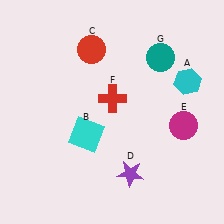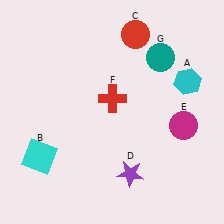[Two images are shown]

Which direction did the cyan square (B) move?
The cyan square (B) moved left.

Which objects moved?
The objects that moved are: the cyan square (B), the red circle (C).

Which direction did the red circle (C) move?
The red circle (C) moved right.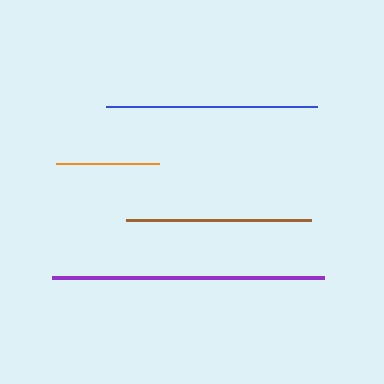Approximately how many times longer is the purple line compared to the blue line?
The purple line is approximately 1.3 times the length of the blue line.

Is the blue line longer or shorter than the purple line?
The purple line is longer than the blue line.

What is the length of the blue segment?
The blue segment is approximately 211 pixels long.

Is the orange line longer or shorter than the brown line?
The brown line is longer than the orange line.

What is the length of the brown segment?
The brown segment is approximately 185 pixels long.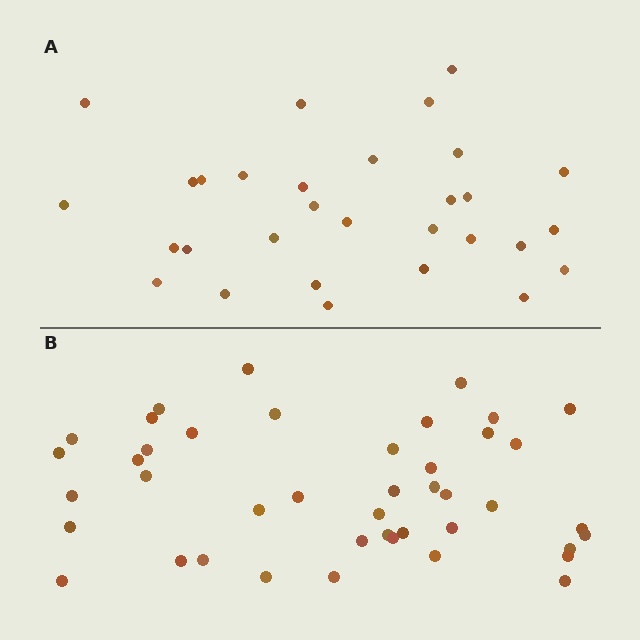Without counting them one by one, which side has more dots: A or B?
Region B (the bottom region) has more dots.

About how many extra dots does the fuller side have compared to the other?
Region B has approximately 15 more dots than region A.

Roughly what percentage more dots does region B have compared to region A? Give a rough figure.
About 45% more.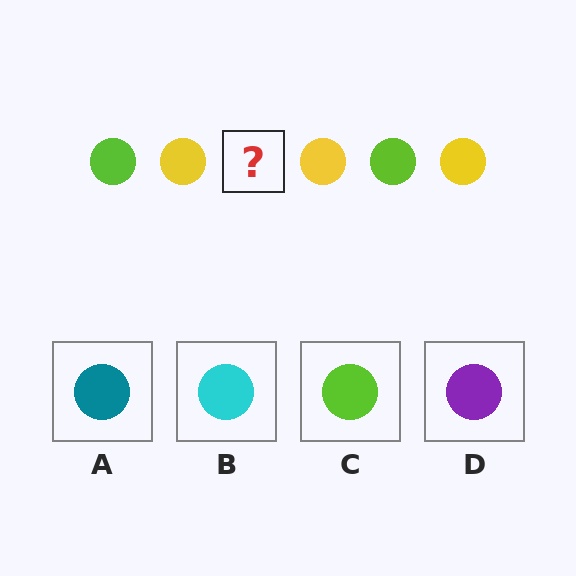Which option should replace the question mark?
Option C.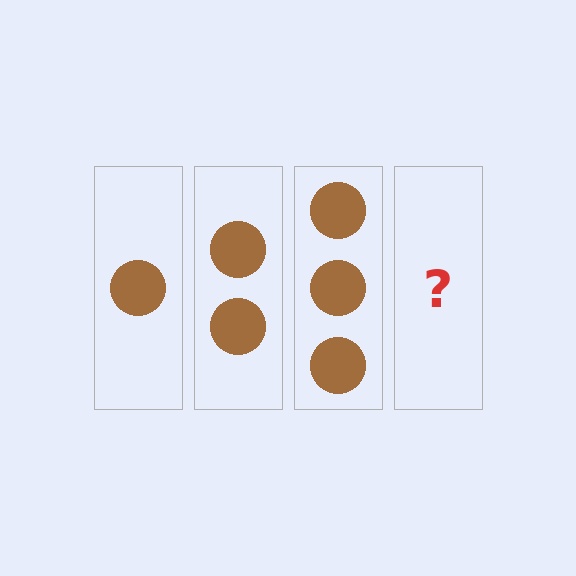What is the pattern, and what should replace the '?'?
The pattern is that each step adds one more circle. The '?' should be 4 circles.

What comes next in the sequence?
The next element should be 4 circles.